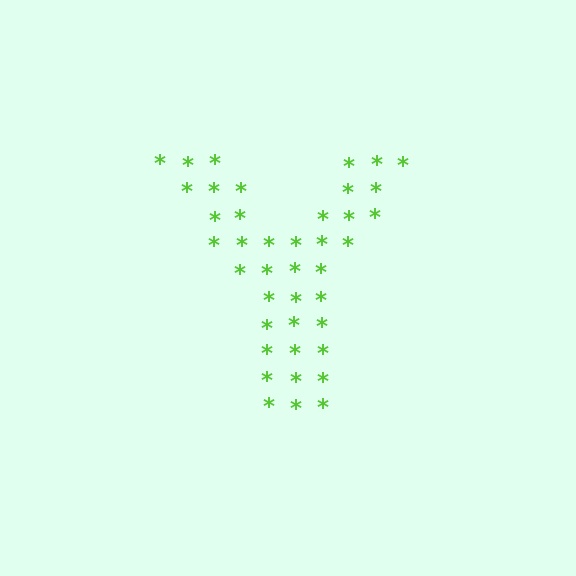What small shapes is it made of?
It is made of small asterisks.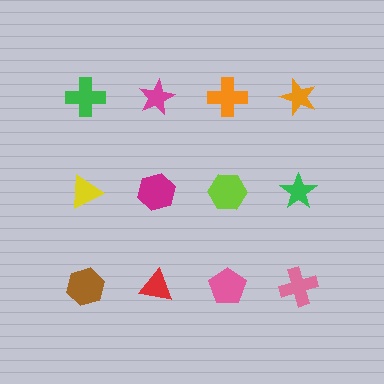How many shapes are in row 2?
4 shapes.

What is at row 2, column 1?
A yellow triangle.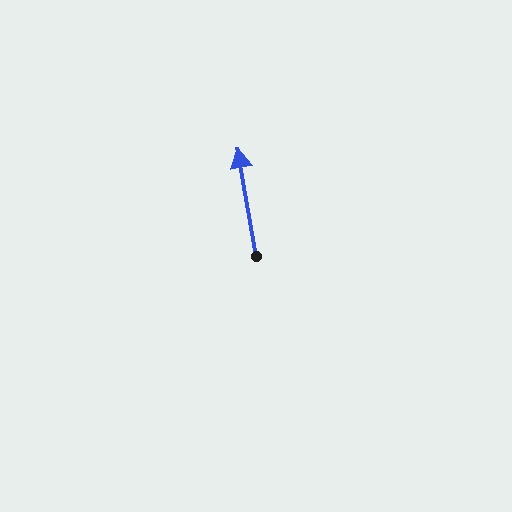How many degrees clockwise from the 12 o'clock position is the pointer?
Approximately 351 degrees.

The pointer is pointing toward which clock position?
Roughly 12 o'clock.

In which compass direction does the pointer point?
North.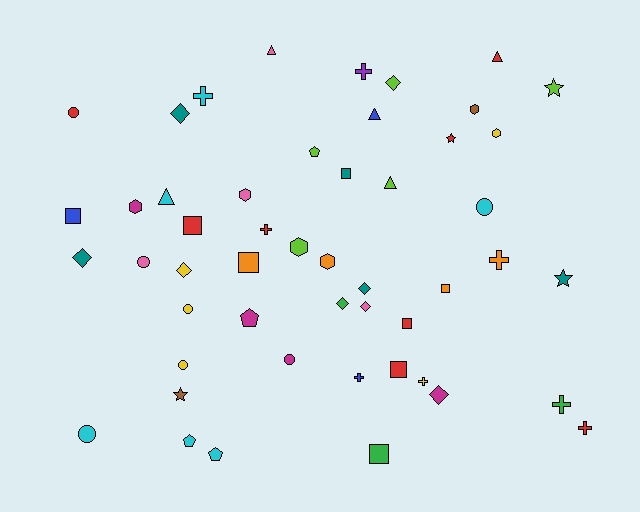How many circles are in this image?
There are 7 circles.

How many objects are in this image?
There are 50 objects.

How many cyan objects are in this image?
There are 6 cyan objects.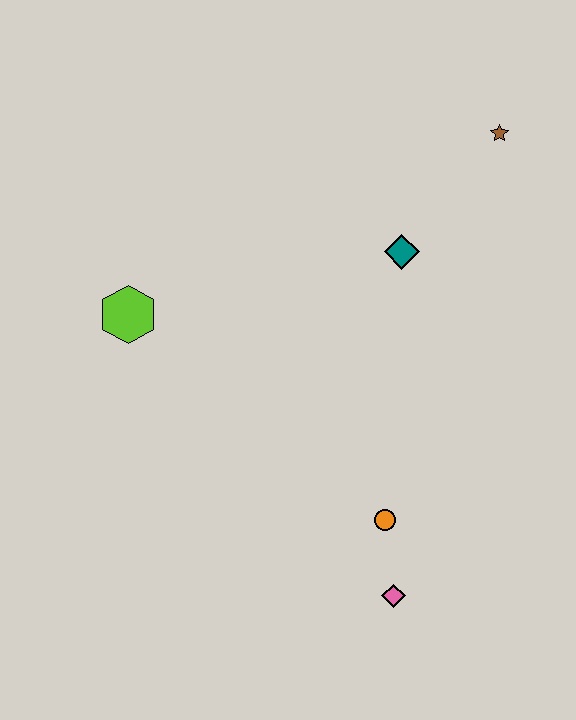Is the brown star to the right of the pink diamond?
Yes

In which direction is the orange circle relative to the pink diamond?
The orange circle is above the pink diamond.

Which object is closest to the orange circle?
The pink diamond is closest to the orange circle.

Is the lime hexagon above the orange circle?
Yes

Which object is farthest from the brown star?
The pink diamond is farthest from the brown star.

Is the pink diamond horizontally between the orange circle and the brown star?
Yes